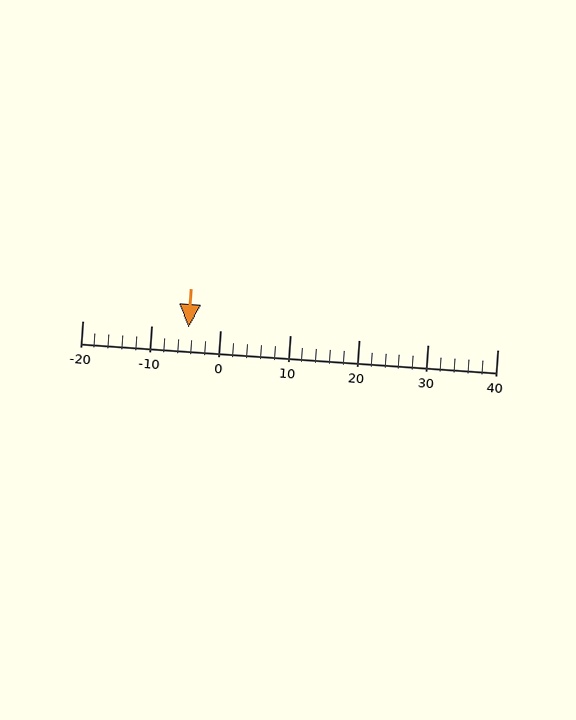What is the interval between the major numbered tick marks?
The major tick marks are spaced 10 units apart.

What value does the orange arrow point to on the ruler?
The orange arrow points to approximately -5.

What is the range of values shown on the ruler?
The ruler shows values from -20 to 40.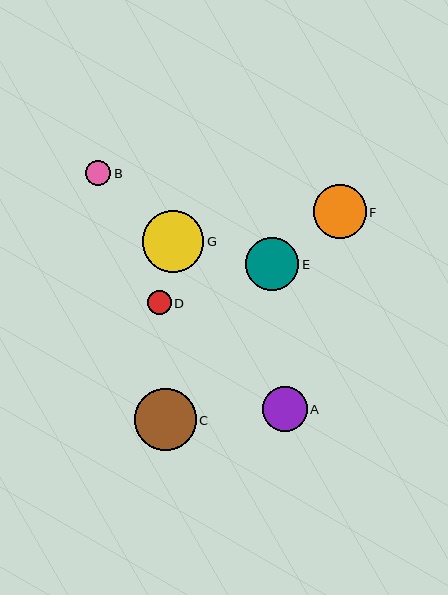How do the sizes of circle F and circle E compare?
Circle F and circle E are approximately the same size.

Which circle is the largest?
Circle C is the largest with a size of approximately 61 pixels.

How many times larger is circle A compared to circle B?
Circle A is approximately 1.8 times the size of circle B.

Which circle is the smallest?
Circle D is the smallest with a size of approximately 23 pixels.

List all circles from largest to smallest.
From largest to smallest: C, G, F, E, A, B, D.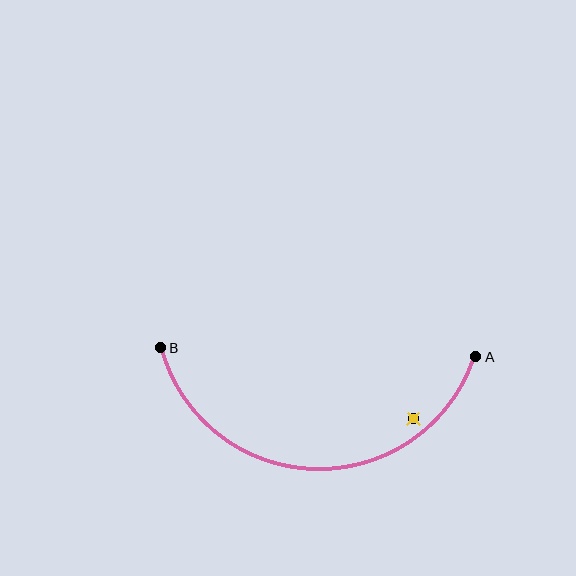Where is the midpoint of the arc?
The arc midpoint is the point on the curve farthest from the straight line joining A and B. It sits below that line.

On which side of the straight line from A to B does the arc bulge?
The arc bulges below the straight line connecting A and B.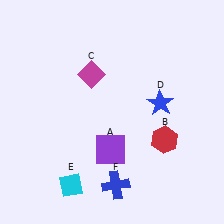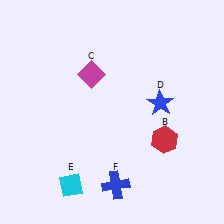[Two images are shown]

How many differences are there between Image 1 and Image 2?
There is 1 difference between the two images.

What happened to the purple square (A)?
The purple square (A) was removed in Image 2. It was in the bottom-left area of Image 1.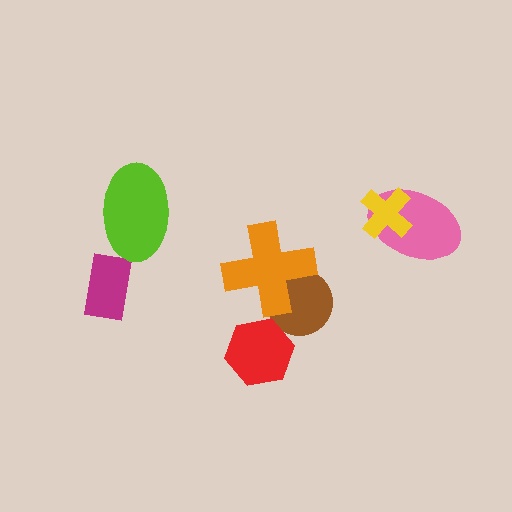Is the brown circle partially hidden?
Yes, it is partially covered by another shape.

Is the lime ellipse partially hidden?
No, no other shape covers it.